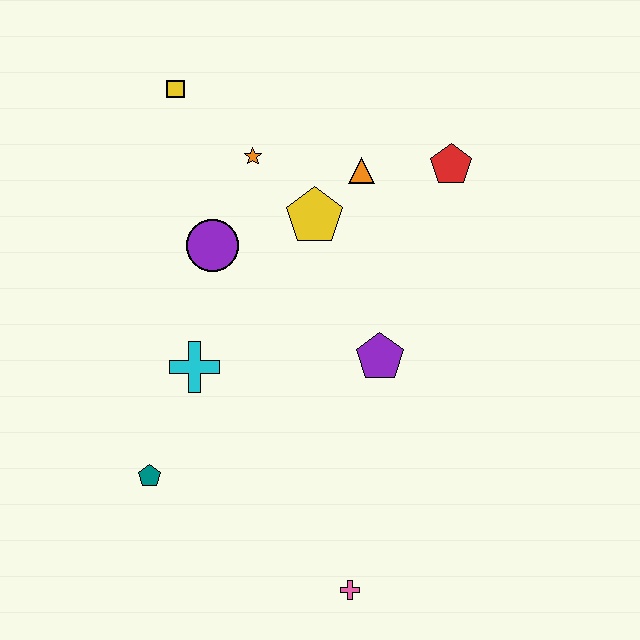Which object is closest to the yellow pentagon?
The orange triangle is closest to the yellow pentagon.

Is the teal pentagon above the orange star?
No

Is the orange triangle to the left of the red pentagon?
Yes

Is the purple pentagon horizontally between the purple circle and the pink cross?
No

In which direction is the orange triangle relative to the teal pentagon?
The orange triangle is above the teal pentagon.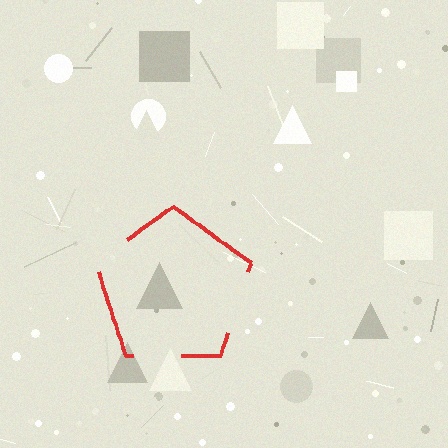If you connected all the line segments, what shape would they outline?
They would outline a pentagon.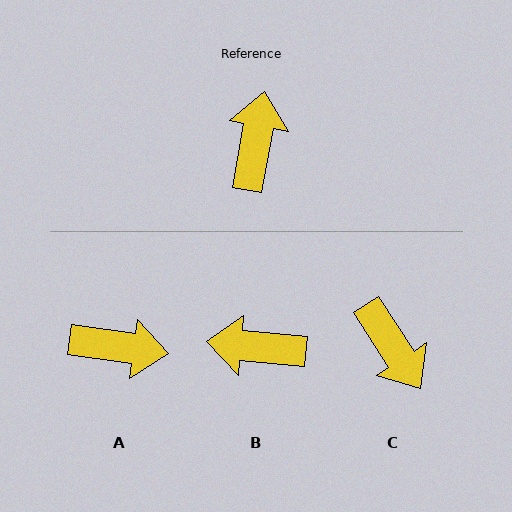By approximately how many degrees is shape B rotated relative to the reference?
Approximately 95 degrees counter-clockwise.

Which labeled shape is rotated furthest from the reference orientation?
C, about 137 degrees away.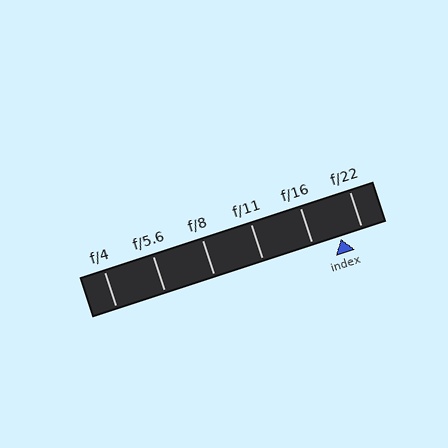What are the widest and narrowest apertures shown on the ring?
The widest aperture shown is f/4 and the narrowest is f/22.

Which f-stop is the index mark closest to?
The index mark is closest to f/22.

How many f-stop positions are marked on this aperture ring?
There are 6 f-stop positions marked.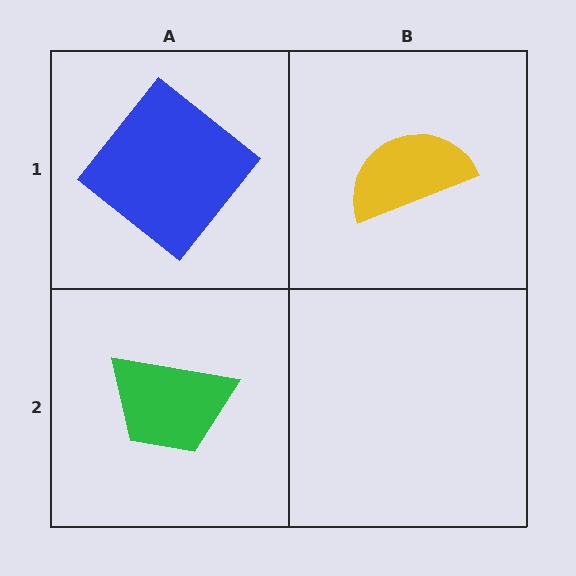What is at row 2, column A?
A green trapezoid.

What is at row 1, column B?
A yellow semicircle.